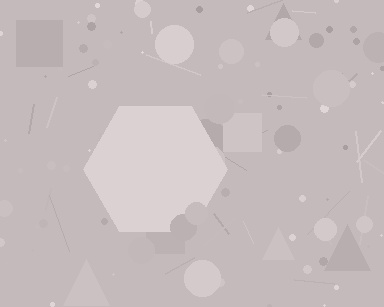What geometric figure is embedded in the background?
A hexagon is embedded in the background.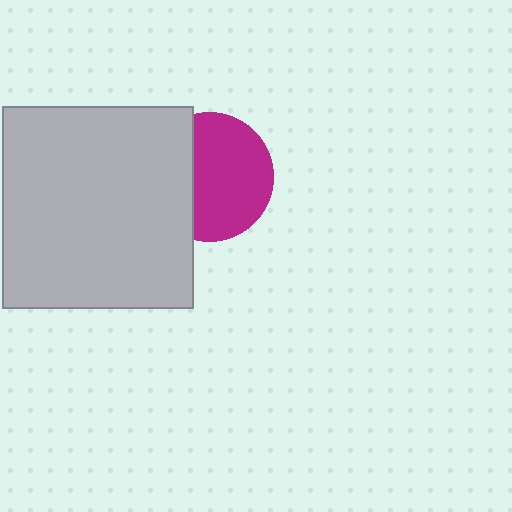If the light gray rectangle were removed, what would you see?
You would see the complete magenta circle.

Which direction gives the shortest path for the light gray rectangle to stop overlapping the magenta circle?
Moving left gives the shortest separation.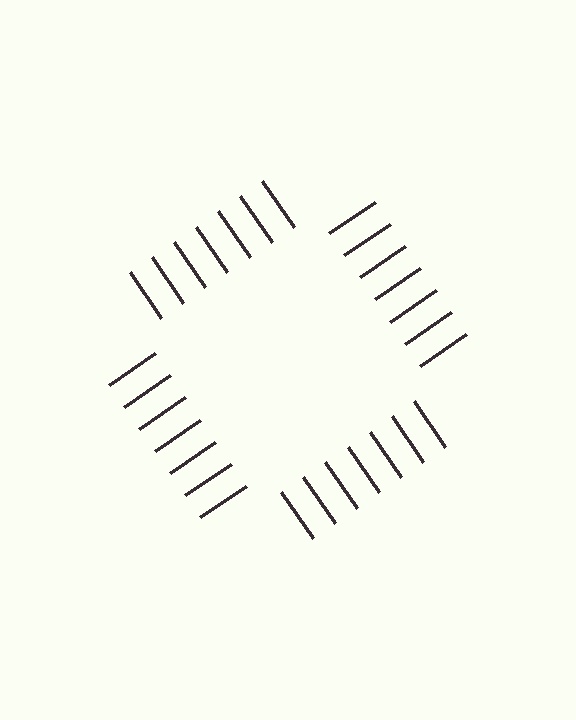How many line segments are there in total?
28 — 7 along each of the 4 edges.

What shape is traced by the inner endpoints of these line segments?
An illusory square — the line segments terminate on its edges but no continuous stroke is drawn.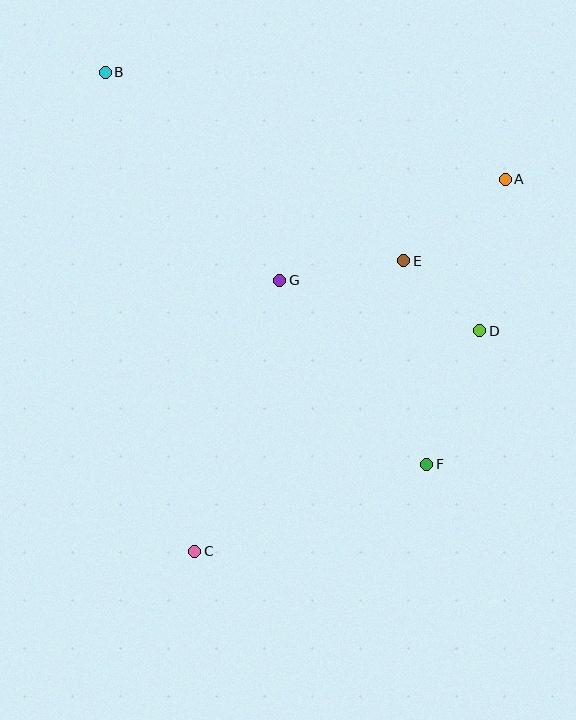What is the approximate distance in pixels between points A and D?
The distance between A and D is approximately 153 pixels.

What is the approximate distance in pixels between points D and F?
The distance between D and F is approximately 144 pixels.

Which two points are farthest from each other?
Points B and F are farthest from each other.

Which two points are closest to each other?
Points D and E are closest to each other.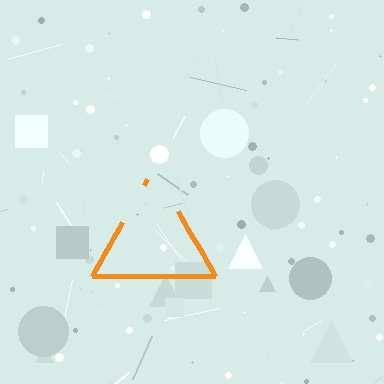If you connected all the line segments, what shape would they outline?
They would outline a triangle.